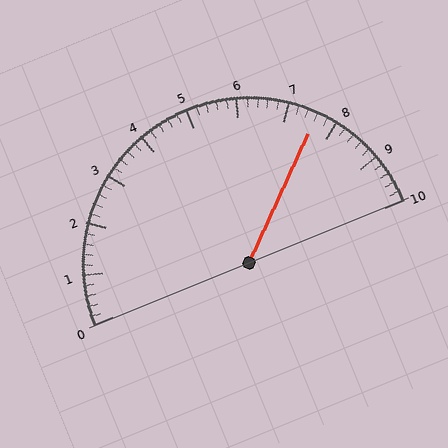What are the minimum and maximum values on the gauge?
The gauge ranges from 0 to 10.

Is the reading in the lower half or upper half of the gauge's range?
The reading is in the upper half of the range (0 to 10).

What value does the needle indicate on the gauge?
The needle indicates approximately 7.6.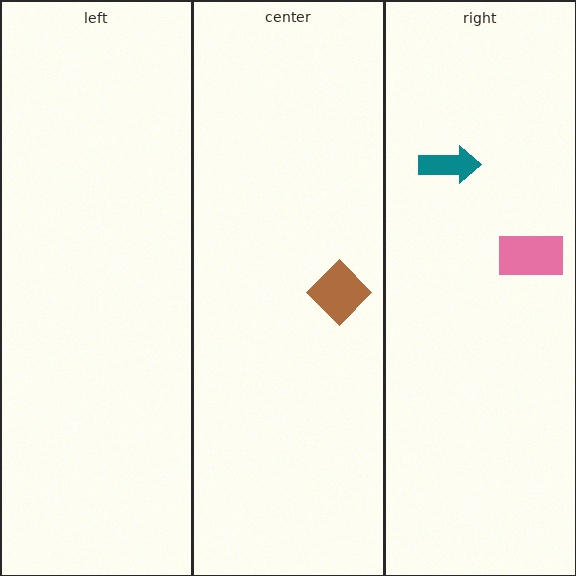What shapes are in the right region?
The pink rectangle, the teal arrow.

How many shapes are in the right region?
2.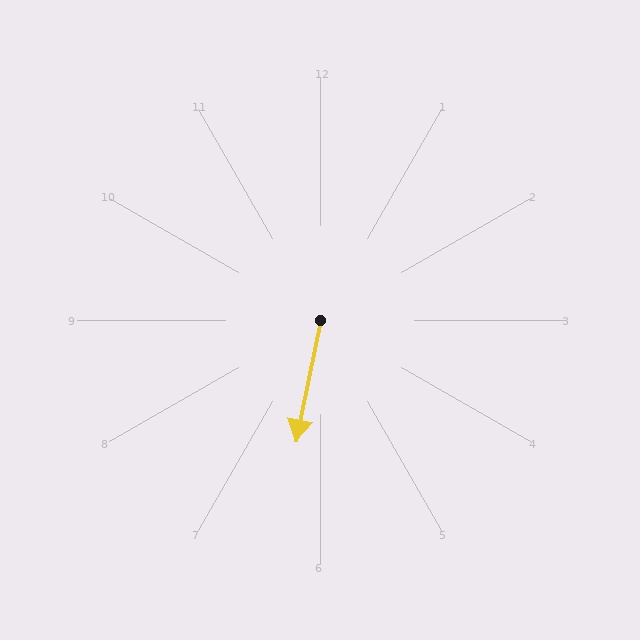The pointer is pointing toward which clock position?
Roughly 6 o'clock.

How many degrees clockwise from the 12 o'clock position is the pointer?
Approximately 191 degrees.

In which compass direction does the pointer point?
South.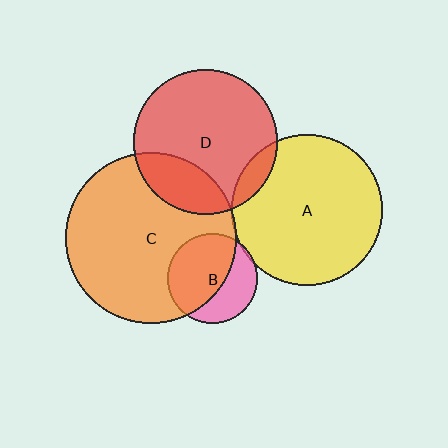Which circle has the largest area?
Circle C (orange).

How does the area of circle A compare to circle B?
Approximately 2.8 times.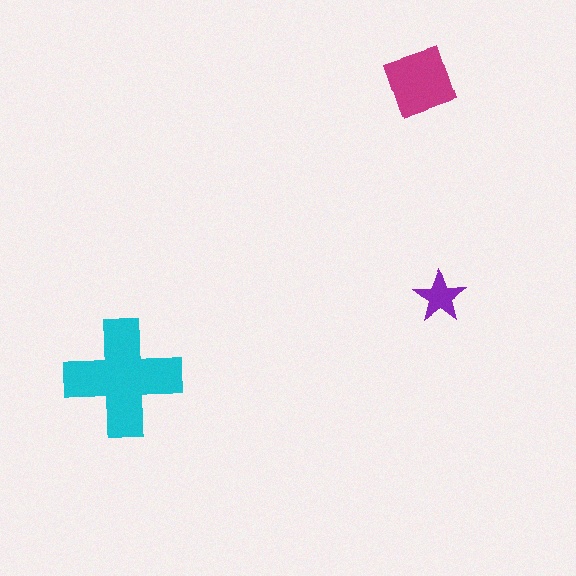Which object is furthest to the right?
The purple star is rightmost.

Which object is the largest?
The cyan cross.